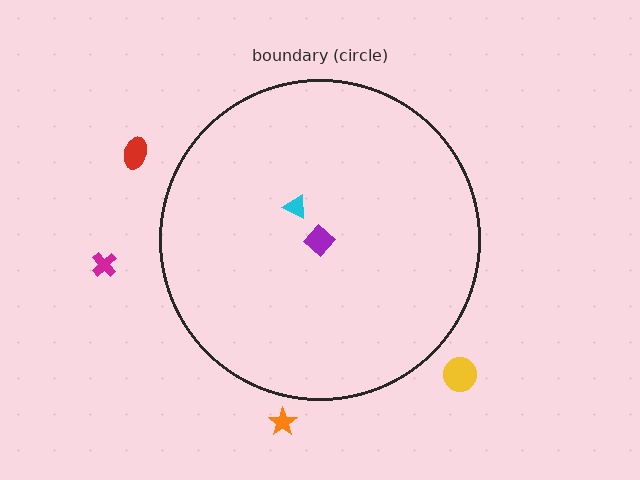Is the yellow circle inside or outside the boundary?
Outside.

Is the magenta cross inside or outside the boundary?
Outside.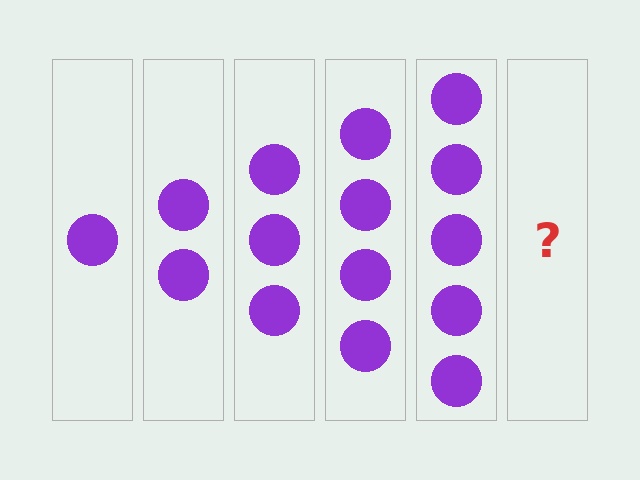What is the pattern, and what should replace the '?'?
The pattern is that each step adds one more circle. The '?' should be 6 circles.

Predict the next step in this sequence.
The next step is 6 circles.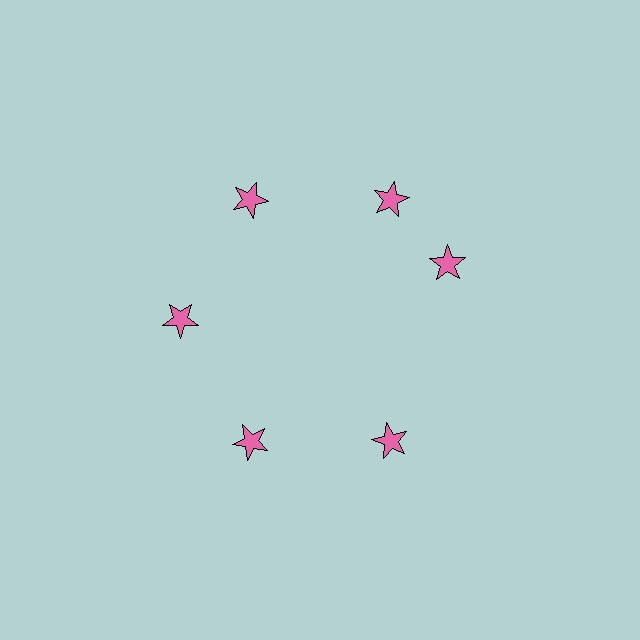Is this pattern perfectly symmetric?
No. The 6 pink stars are arranged in a ring, but one element near the 3 o'clock position is rotated out of alignment along the ring, breaking the 6-fold rotational symmetry.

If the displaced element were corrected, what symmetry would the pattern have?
It would have 6-fold rotational symmetry — the pattern would map onto itself every 60 degrees.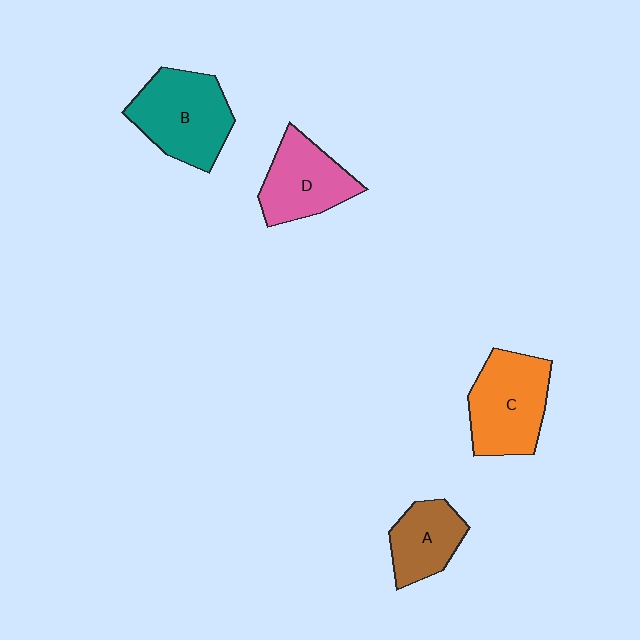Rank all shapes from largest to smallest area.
From largest to smallest: B (teal), C (orange), D (pink), A (brown).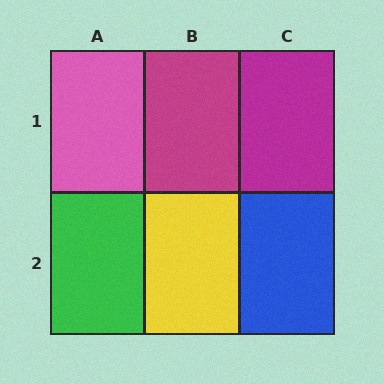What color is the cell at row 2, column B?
Yellow.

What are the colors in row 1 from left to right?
Pink, magenta, magenta.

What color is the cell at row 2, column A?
Green.